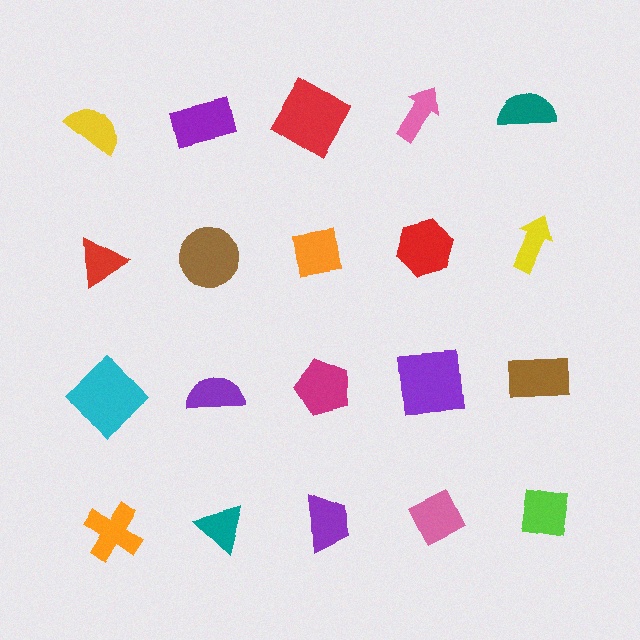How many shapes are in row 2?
5 shapes.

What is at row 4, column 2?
A teal triangle.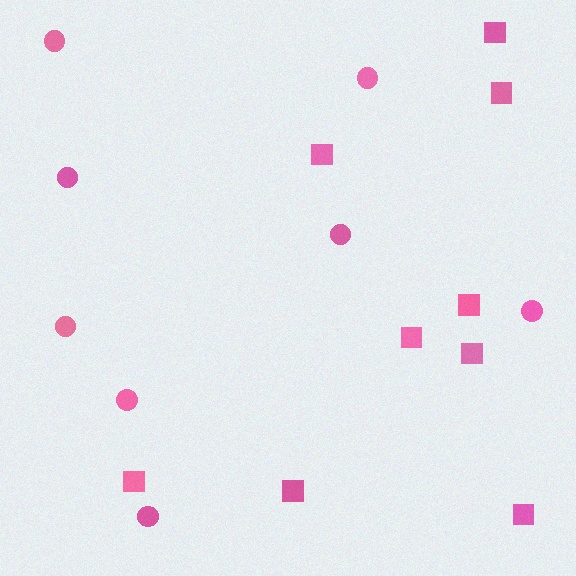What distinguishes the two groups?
There are 2 groups: one group of circles (8) and one group of squares (9).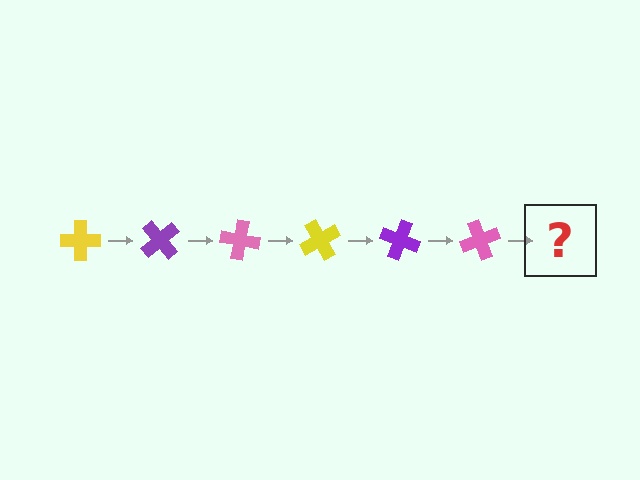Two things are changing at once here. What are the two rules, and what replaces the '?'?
The two rules are that it rotates 50 degrees each step and the color cycles through yellow, purple, and pink. The '?' should be a yellow cross, rotated 300 degrees from the start.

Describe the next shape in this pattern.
It should be a yellow cross, rotated 300 degrees from the start.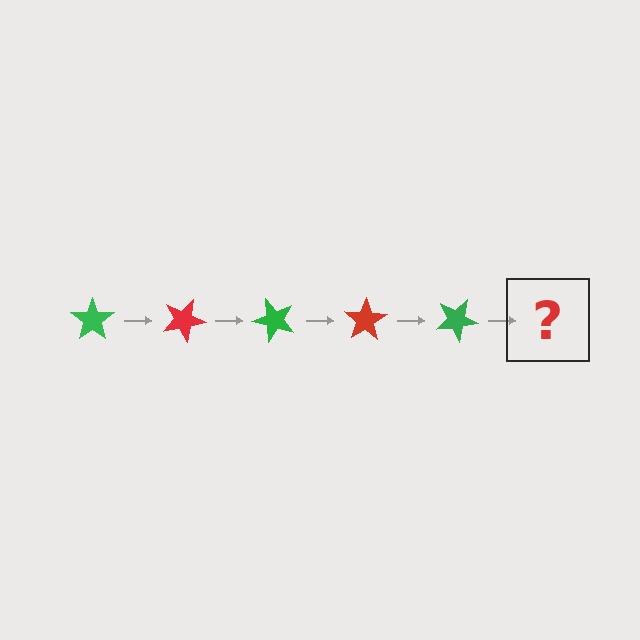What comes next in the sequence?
The next element should be a red star, rotated 125 degrees from the start.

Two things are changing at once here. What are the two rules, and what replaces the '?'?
The two rules are that it rotates 25 degrees each step and the color cycles through green and red. The '?' should be a red star, rotated 125 degrees from the start.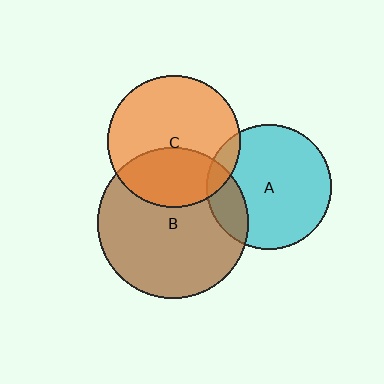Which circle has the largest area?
Circle B (brown).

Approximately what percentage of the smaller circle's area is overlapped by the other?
Approximately 20%.